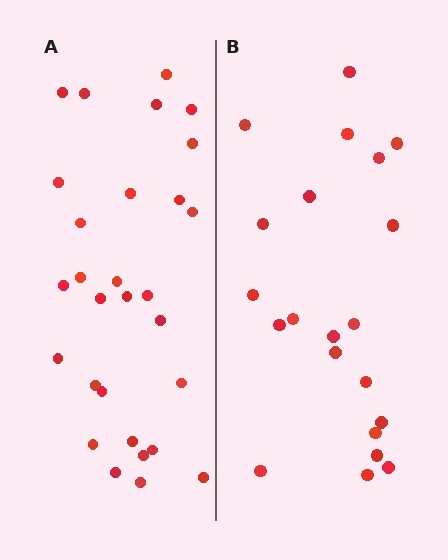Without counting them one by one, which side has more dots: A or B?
Region A (the left region) has more dots.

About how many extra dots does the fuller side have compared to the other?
Region A has roughly 8 or so more dots than region B.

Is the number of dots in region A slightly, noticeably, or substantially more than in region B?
Region A has noticeably more, but not dramatically so. The ratio is roughly 1.4 to 1.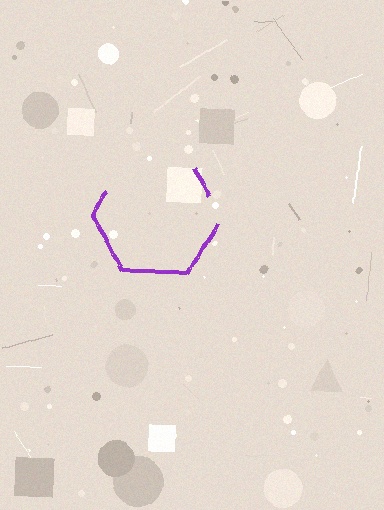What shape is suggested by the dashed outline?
The dashed outline suggests a hexagon.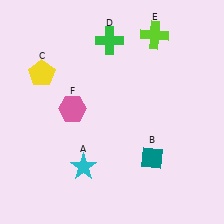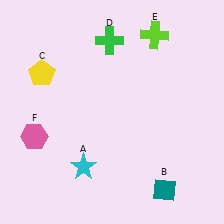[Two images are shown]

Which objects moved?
The objects that moved are: the teal diamond (B), the pink hexagon (F).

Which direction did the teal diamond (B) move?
The teal diamond (B) moved down.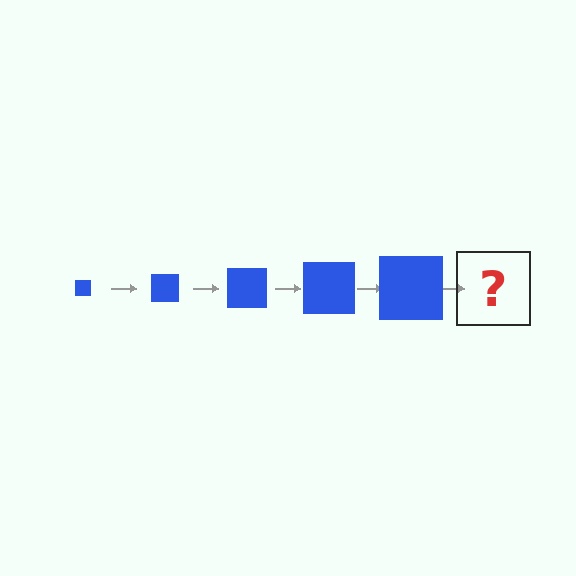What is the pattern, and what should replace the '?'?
The pattern is that the square gets progressively larger each step. The '?' should be a blue square, larger than the previous one.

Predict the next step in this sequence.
The next step is a blue square, larger than the previous one.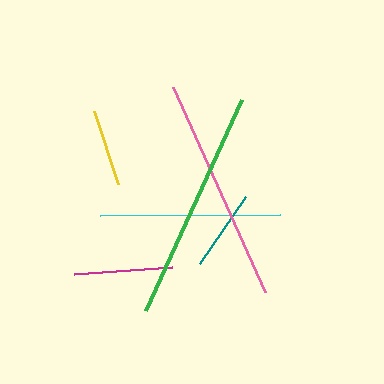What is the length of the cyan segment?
The cyan segment is approximately 180 pixels long.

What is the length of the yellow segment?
The yellow segment is approximately 77 pixels long.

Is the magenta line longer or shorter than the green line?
The green line is longer than the magenta line.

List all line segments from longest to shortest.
From longest to shortest: green, pink, cyan, magenta, teal, yellow.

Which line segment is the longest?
The green line is the longest at approximately 232 pixels.